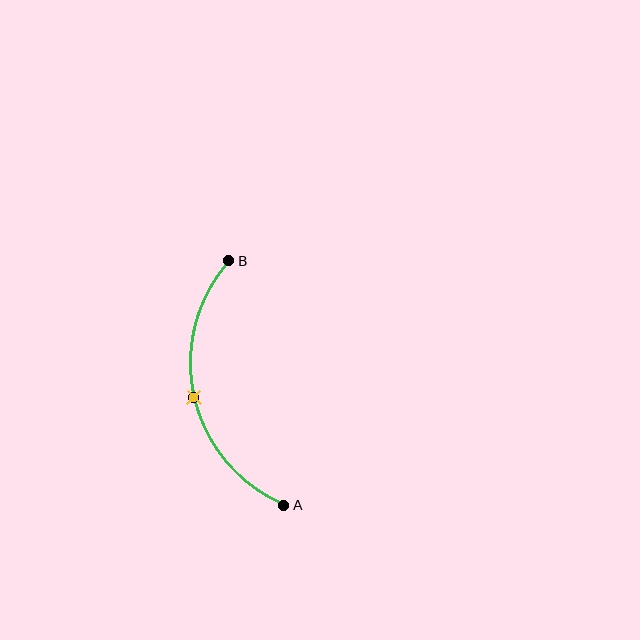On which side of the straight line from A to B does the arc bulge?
The arc bulges to the left of the straight line connecting A and B.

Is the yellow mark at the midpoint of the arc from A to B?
Yes. The yellow mark lies on the arc at equal arc-length from both A and B — it is the arc midpoint.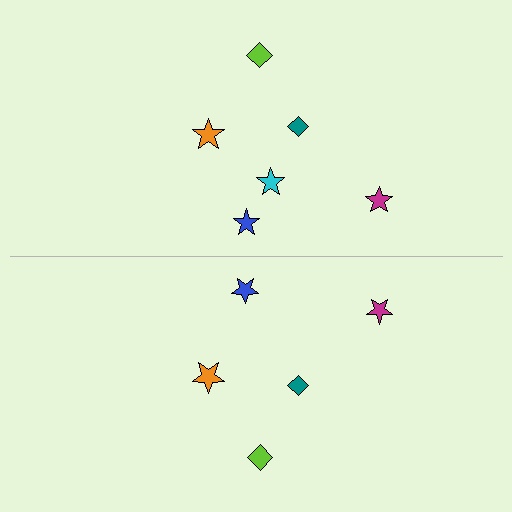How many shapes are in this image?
There are 11 shapes in this image.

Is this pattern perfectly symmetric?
No, the pattern is not perfectly symmetric. A cyan star is missing from the bottom side.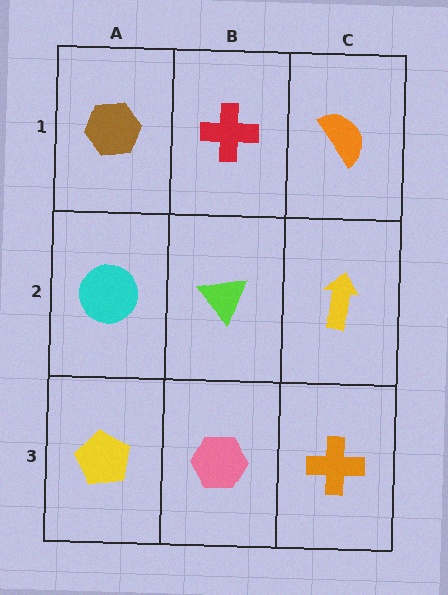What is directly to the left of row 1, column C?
A red cross.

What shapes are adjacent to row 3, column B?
A lime triangle (row 2, column B), a yellow pentagon (row 3, column A), an orange cross (row 3, column C).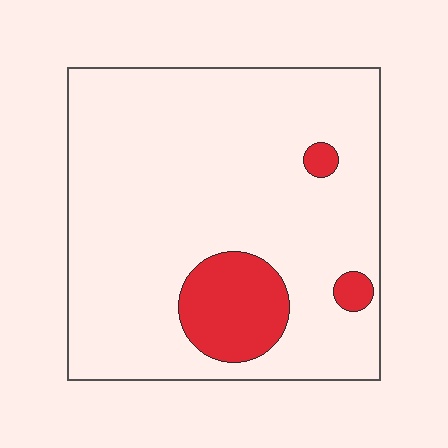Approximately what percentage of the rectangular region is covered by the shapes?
Approximately 10%.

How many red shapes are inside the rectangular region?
3.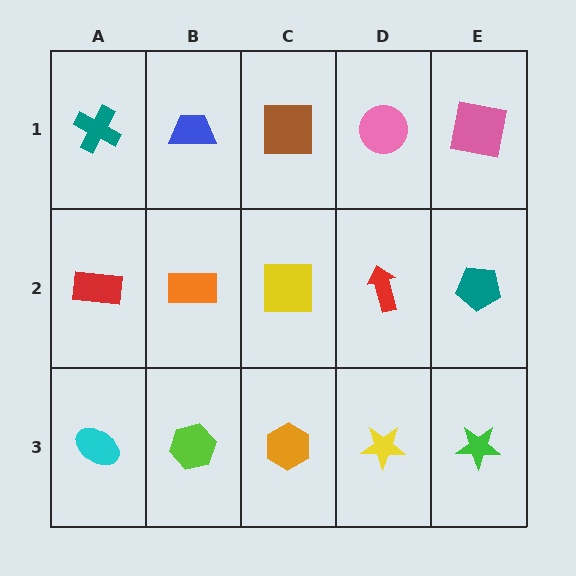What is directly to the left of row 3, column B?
A cyan ellipse.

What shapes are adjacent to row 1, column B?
An orange rectangle (row 2, column B), a teal cross (row 1, column A), a brown square (row 1, column C).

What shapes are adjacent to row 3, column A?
A red rectangle (row 2, column A), a lime hexagon (row 3, column B).